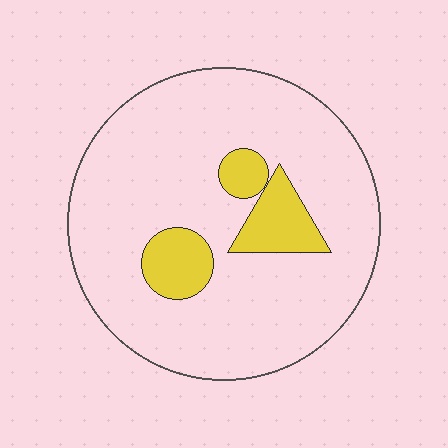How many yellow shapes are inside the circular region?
3.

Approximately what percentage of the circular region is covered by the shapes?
Approximately 15%.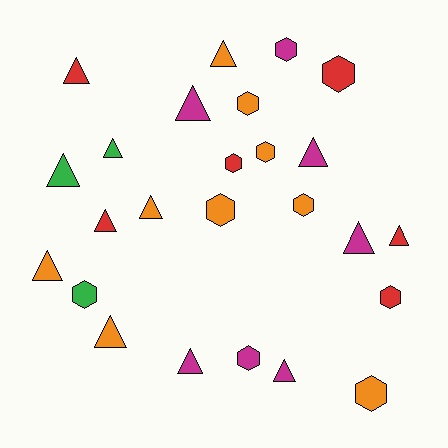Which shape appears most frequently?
Triangle, with 14 objects.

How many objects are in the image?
There are 25 objects.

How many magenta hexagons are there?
There are 2 magenta hexagons.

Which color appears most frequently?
Orange, with 9 objects.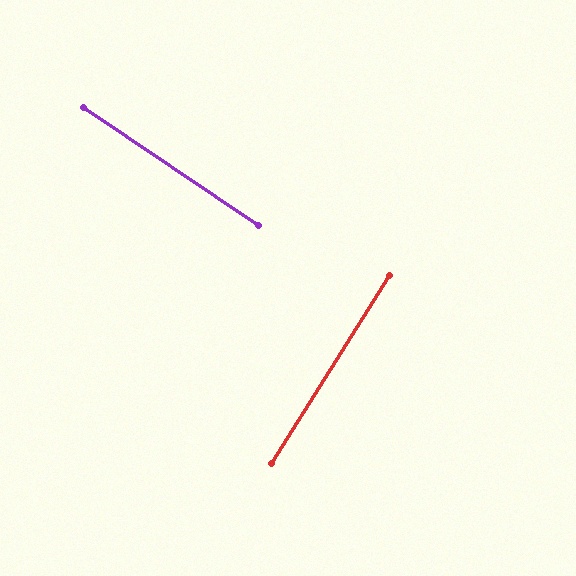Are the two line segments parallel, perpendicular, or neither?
Perpendicular — they meet at approximately 88°.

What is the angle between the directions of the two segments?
Approximately 88 degrees.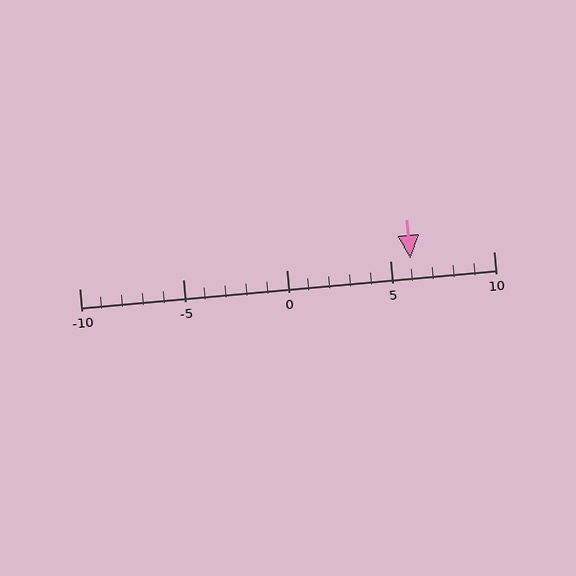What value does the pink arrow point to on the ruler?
The pink arrow points to approximately 6.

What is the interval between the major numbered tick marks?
The major tick marks are spaced 5 units apart.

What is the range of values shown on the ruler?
The ruler shows values from -10 to 10.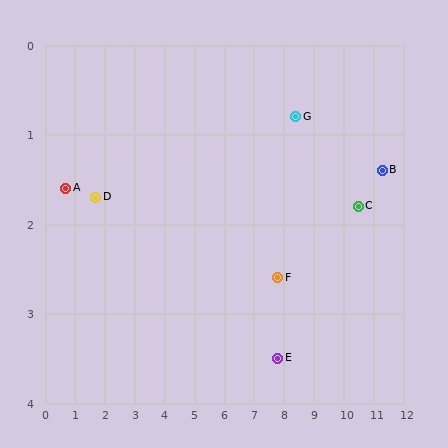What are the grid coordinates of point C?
Point C is at approximately (10.5, 1.8).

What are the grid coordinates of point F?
Point F is at approximately (7.8, 2.6).